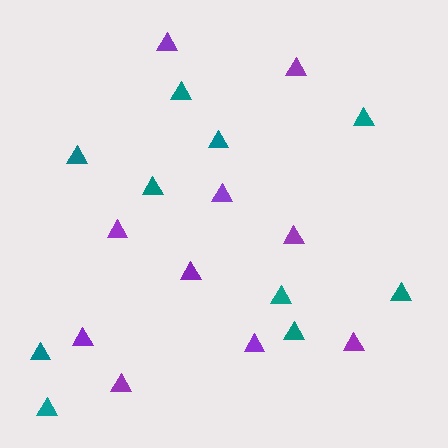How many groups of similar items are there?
There are 2 groups: one group of teal triangles (10) and one group of purple triangles (10).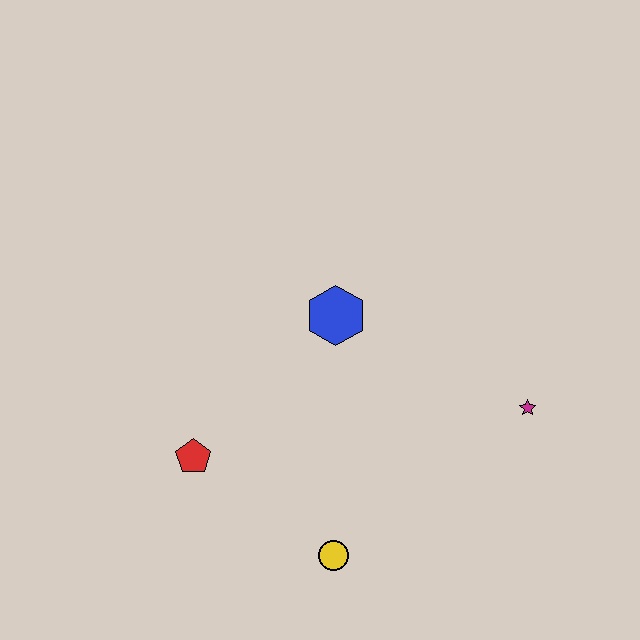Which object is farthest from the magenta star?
The red pentagon is farthest from the magenta star.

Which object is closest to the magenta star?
The blue hexagon is closest to the magenta star.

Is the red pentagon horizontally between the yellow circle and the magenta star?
No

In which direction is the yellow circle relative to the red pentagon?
The yellow circle is to the right of the red pentagon.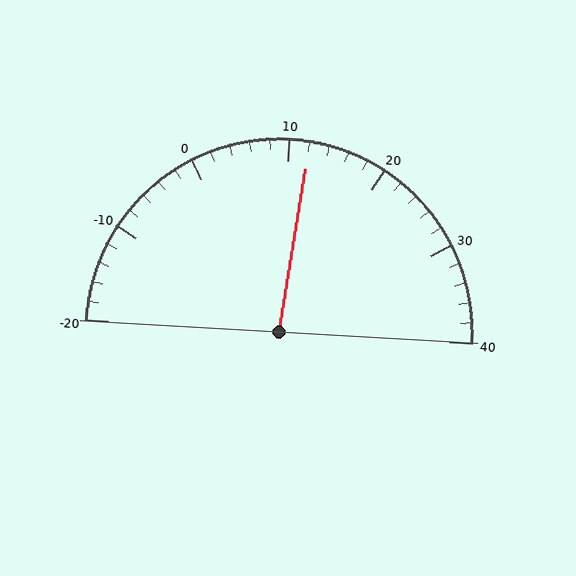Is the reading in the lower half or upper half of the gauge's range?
The reading is in the upper half of the range (-20 to 40).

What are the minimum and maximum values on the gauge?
The gauge ranges from -20 to 40.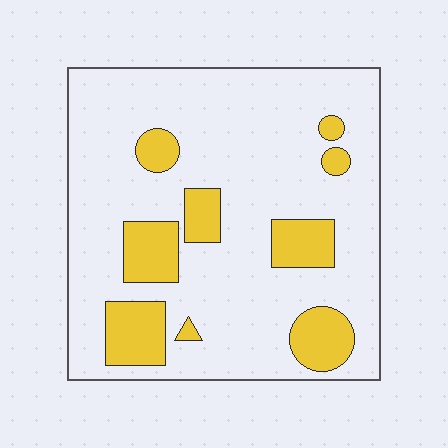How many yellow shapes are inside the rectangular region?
9.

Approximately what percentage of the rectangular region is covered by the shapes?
Approximately 20%.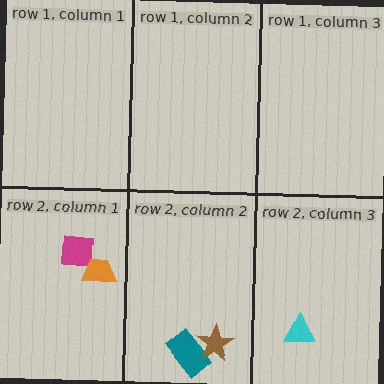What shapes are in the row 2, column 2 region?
The teal rectangle, the brown star.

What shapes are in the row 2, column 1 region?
The magenta square, the orange trapezoid.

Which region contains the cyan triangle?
The row 2, column 3 region.